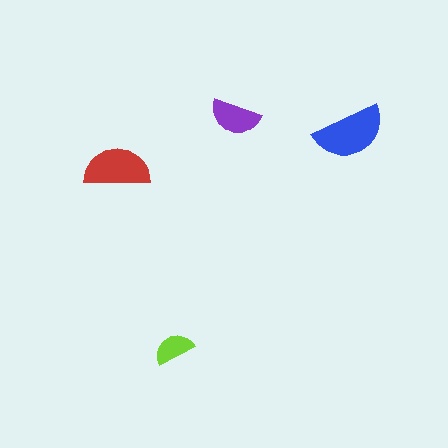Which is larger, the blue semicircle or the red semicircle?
The blue one.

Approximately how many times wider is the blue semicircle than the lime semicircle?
About 2 times wider.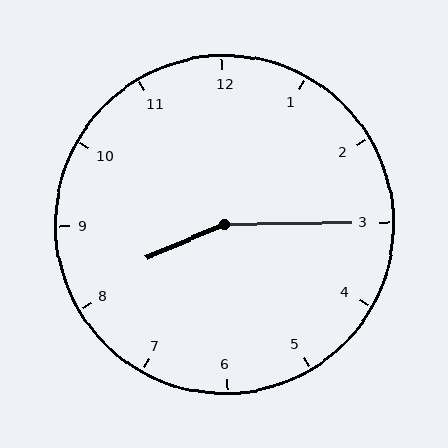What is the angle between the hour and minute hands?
Approximately 158 degrees.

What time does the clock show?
8:15.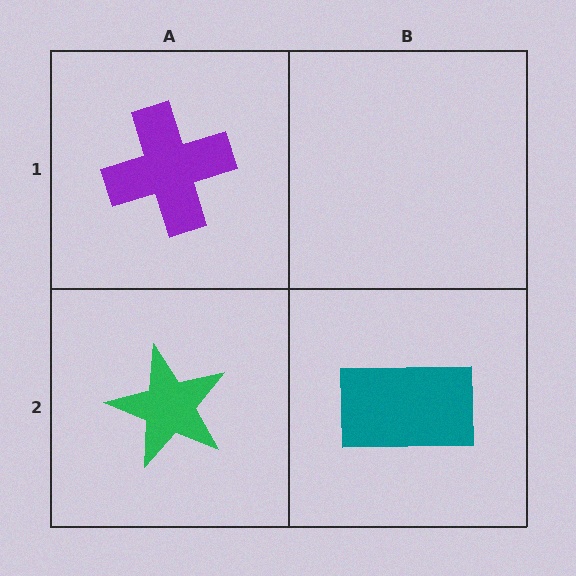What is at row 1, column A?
A purple cross.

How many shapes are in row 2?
2 shapes.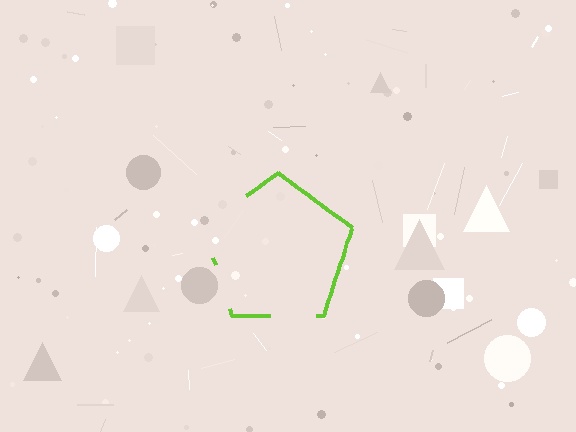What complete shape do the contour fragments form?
The contour fragments form a pentagon.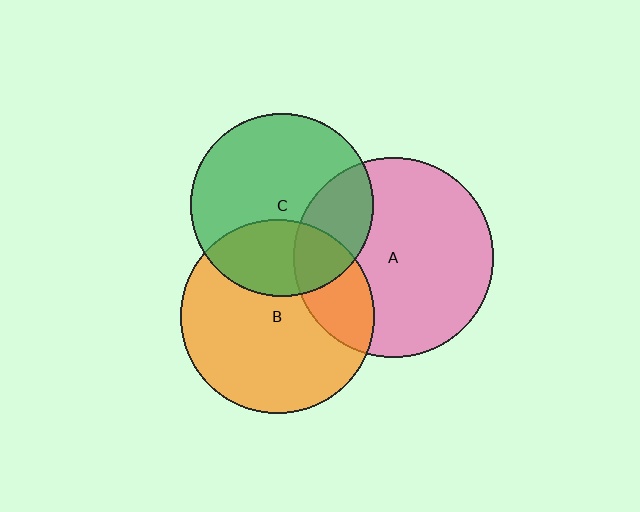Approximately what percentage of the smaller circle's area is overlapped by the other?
Approximately 30%.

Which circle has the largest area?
Circle A (pink).